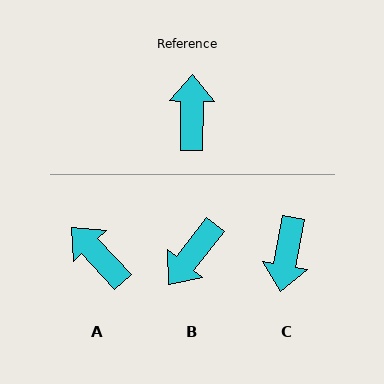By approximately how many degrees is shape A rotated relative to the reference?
Approximately 44 degrees counter-clockwise.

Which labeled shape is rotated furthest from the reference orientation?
C, about 171 degrees away.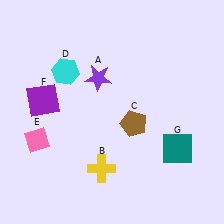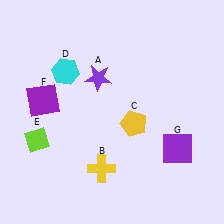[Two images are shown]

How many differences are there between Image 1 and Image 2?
There are 3 differences between the two images.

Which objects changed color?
C changed from brown to yellow. E changed from pink to lime. G changed from teal to purple.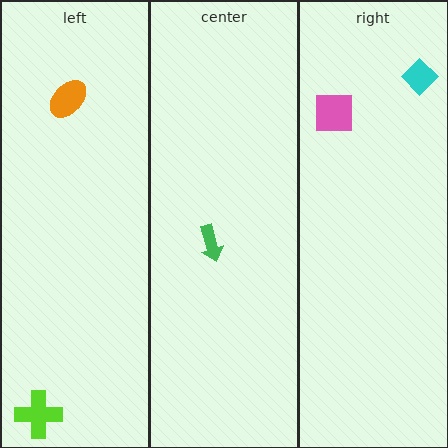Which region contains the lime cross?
The left region.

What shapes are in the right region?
The cyan diamond, the pink square.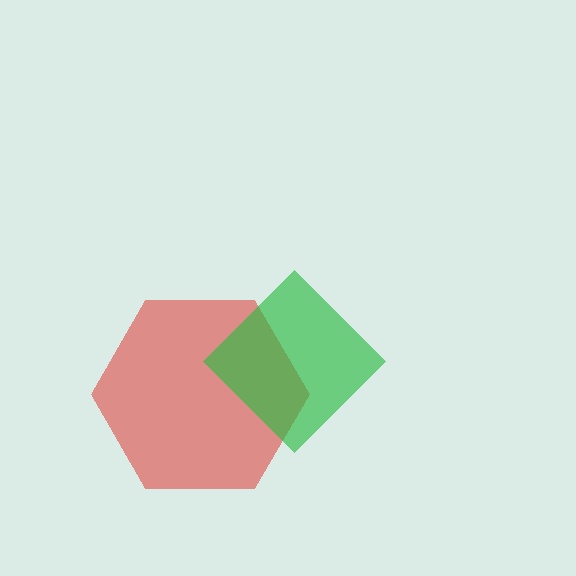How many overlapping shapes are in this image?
There are 2 overlapping shapes in the image.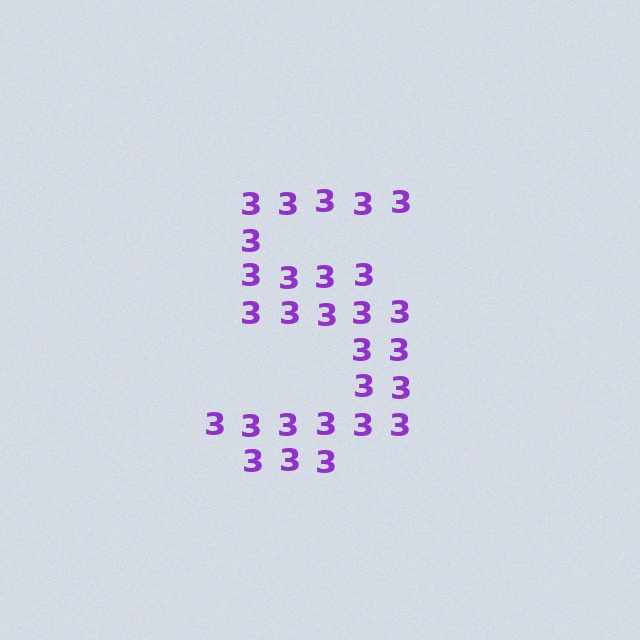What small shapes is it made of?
It is made of small digit 3's.